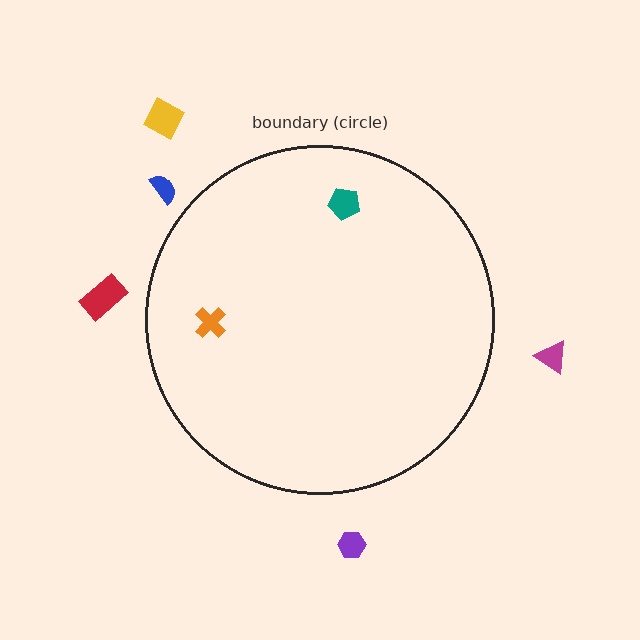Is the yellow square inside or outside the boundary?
Outside.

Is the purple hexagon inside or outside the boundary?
Outside.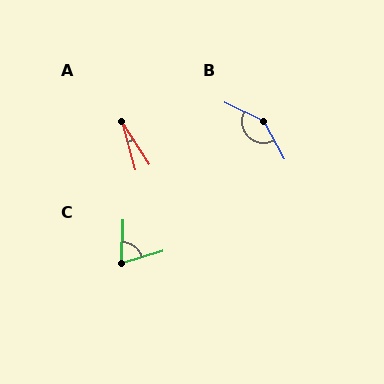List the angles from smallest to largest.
A (16°), C (71°), B (144°).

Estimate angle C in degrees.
Approximately 71 degrees.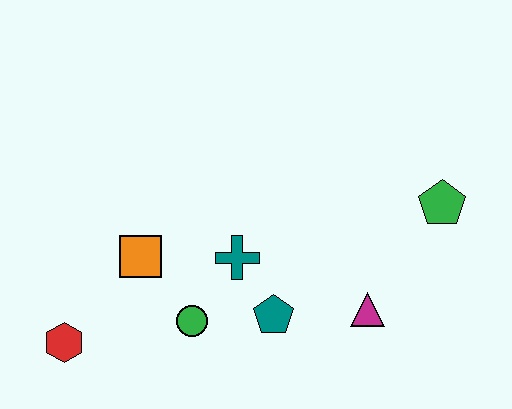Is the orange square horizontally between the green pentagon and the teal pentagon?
No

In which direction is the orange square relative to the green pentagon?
The orange square is to the left of the green pentagon.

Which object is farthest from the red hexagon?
The green pentagon is farthest from the red hexagon.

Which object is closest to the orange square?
The green circle is closest to the orange square.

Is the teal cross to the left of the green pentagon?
Yes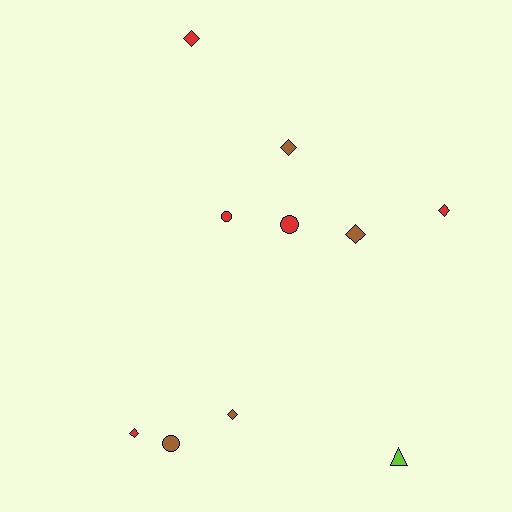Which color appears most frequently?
Red, with 5 objects.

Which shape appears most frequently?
Diamond, with 6 objects.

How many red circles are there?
There are 2 red circles.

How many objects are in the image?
There are 10 objects.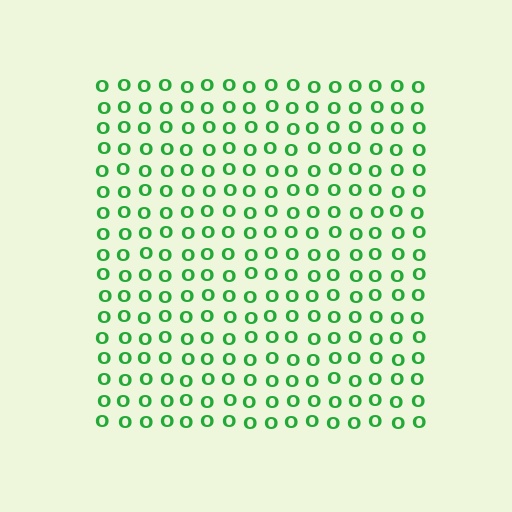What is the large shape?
The large shape is a square.